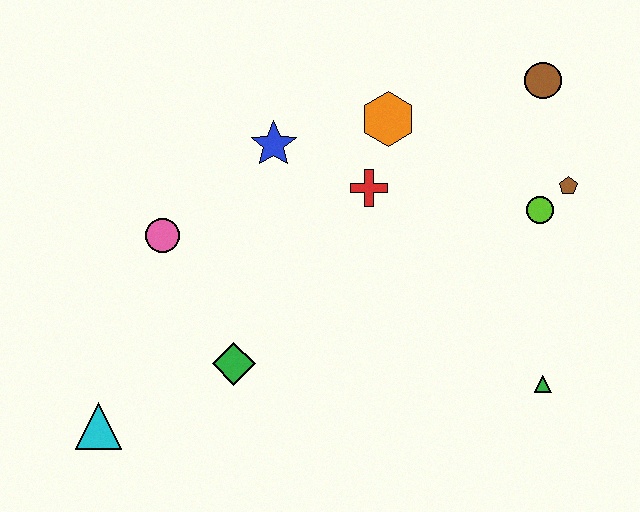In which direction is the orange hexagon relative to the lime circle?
The orange hexagon is to the left of the lime circle.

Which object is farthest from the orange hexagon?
The cyan triangle is farthest from the orange hexagon.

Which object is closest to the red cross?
The orange hexagon is closest to the red cross.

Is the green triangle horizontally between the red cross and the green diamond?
No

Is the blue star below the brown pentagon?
No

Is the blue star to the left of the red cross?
Yes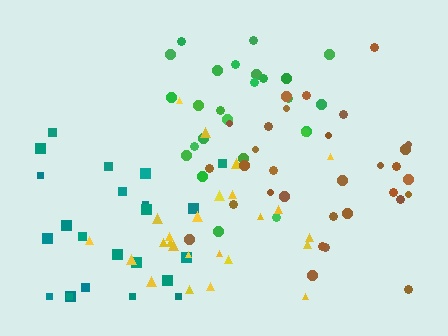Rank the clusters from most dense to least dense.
green, yellow, brown, teal.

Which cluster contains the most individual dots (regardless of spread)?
Brown (32).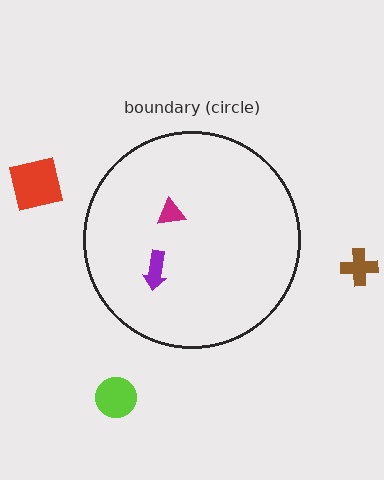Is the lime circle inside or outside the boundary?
Outside.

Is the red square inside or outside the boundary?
Outside.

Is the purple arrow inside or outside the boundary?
Inside.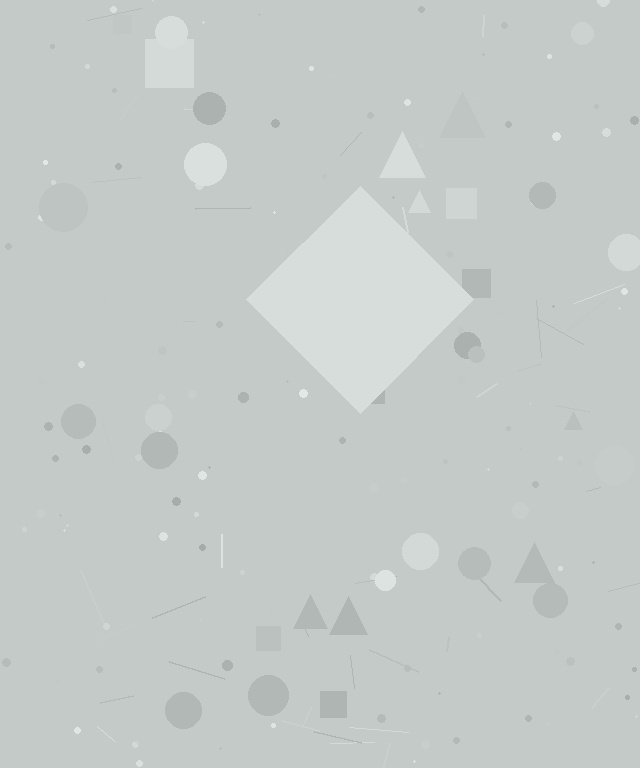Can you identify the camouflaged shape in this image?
The camouflaged shape is a diamond.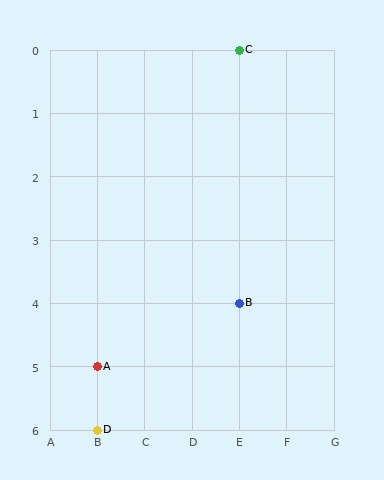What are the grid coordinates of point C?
Point C is at grid coordinates (E, 0).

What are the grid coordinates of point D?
Point D is at grid coordinates (B, 6).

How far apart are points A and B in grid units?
Points A and B are 3 columns and 1 row apart (about 3.2 grid units diagonally).